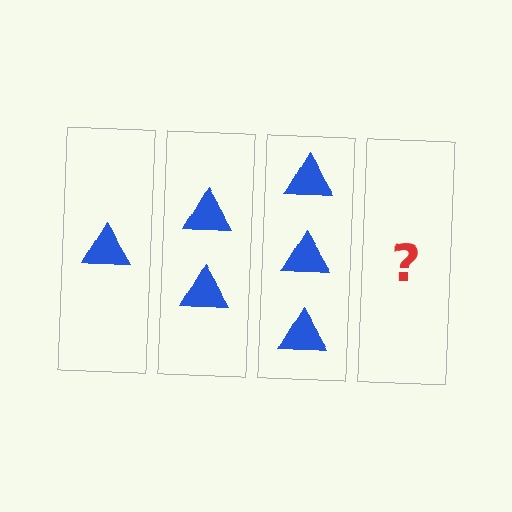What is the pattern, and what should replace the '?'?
The pattern is that each step adds one more triangle. The '?' should be 4 triangles.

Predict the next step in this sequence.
The next step is 4 triangles.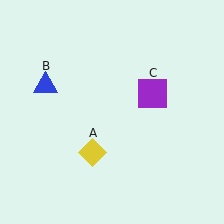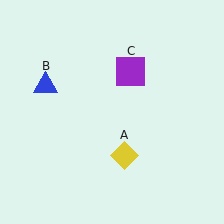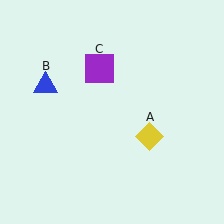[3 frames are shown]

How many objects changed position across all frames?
2 objects changed position: yellow diamond (object A), purple square (object C).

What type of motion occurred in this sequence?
The yellow diamond (object A), purple square (object C) rotated counterclockwise around the center of the scene.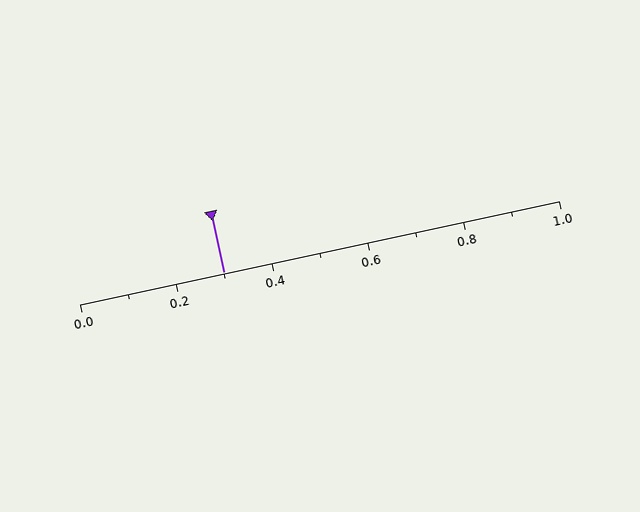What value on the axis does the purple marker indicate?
The marker indicates approximately 0.3.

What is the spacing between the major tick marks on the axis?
The major ticks are spaced 0.2 apart.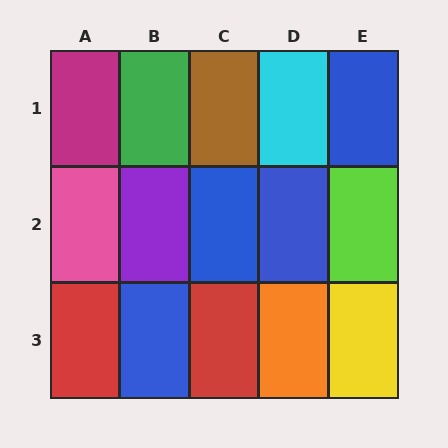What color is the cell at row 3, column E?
Yellow.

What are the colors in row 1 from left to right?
Magenta, green, brown, cyan, blue.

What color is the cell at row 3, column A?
Red.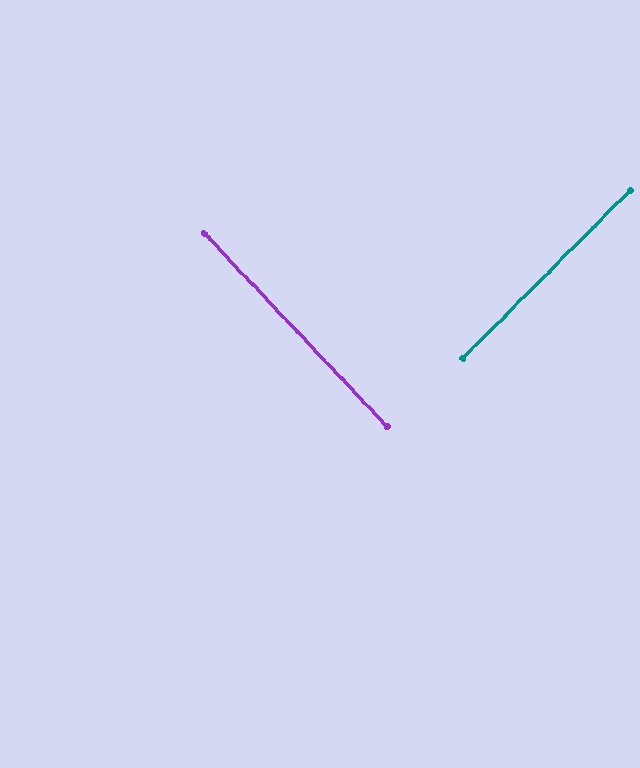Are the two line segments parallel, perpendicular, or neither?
Perpendicular — they meet at approximately 88°.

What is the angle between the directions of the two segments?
Approximately 88 degrees.